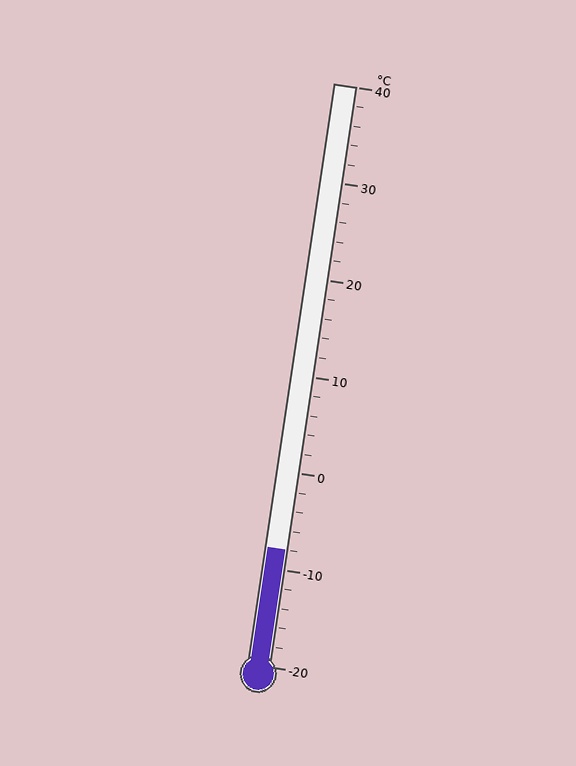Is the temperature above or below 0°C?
The temperature is below 0°C.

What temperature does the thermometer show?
The thermometer shows approximately -8°C.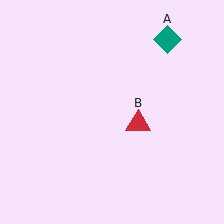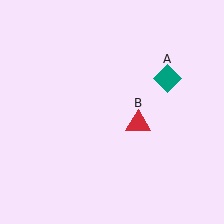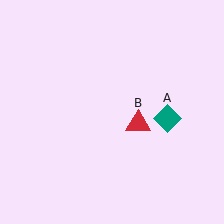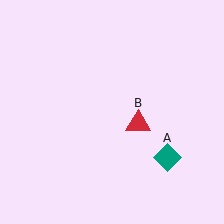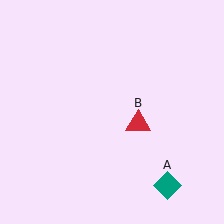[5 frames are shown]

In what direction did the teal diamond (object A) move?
The teal diamond (object A) moved down.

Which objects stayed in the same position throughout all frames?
Red triangle (object B) remained stationary.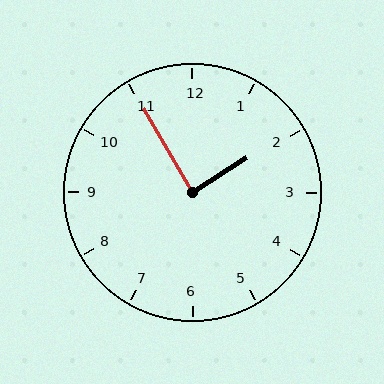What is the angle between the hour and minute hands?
Approximately 88 degrees.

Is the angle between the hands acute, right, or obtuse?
It is right.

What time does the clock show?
1:55.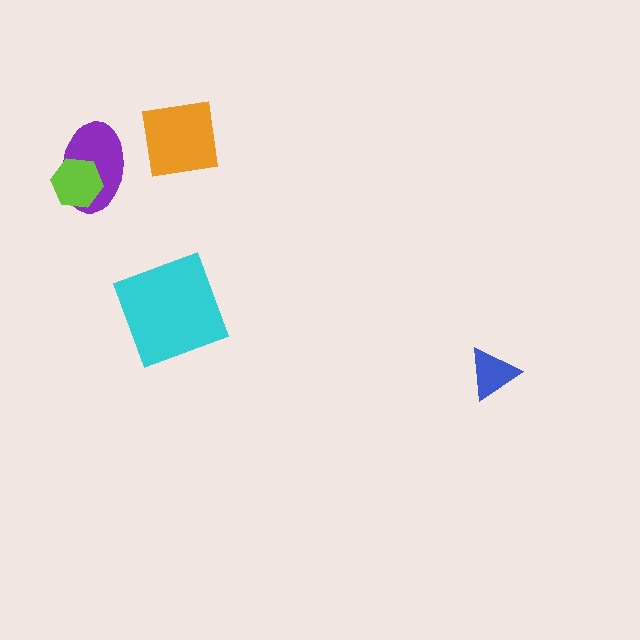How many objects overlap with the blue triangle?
0 objects overlap with the blue triangle.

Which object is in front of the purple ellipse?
The lime hexagon is in front of the purple ellipse.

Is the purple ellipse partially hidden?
Yes, it is partially covered by another shape.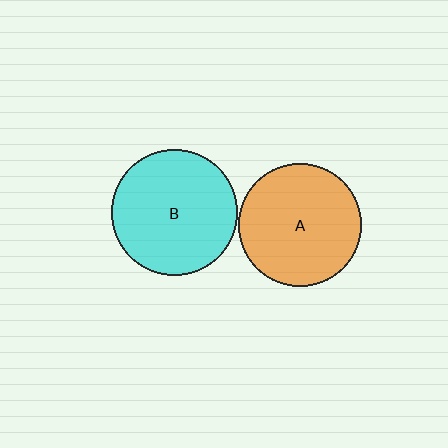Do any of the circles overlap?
No, none of the circles overlap.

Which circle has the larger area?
Circle B (cyan).